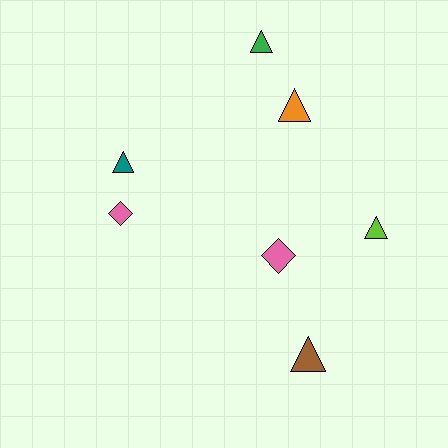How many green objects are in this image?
There is 1 green object.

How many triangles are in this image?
There are 5 triangles.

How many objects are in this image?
There are 7 objects.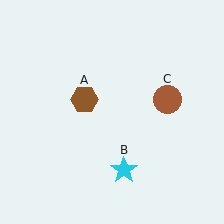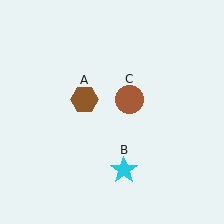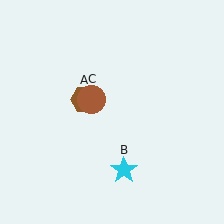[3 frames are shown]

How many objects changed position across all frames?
1 object changed position: brown circle (object C).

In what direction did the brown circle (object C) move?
The brown circle (object C) moved left.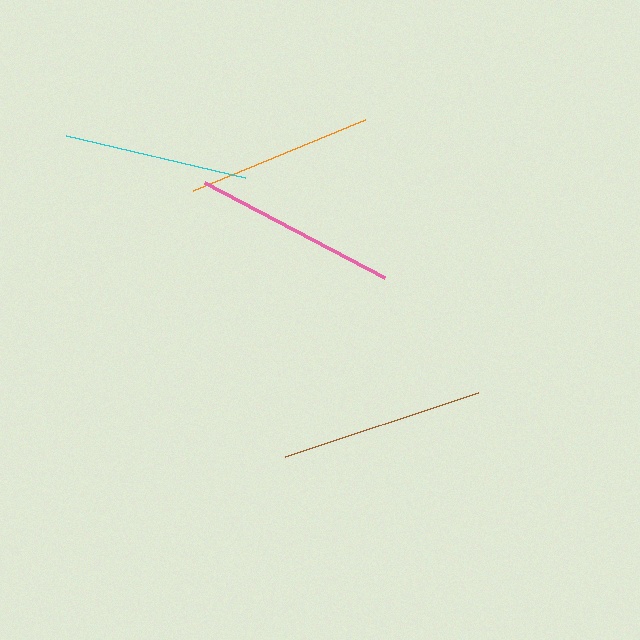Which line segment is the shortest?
The cyan line is the shortest at approximately 184 pixels.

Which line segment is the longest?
The brown line is the longest at approximately 204 pixels.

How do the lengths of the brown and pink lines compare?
The brown and pink lines are approximately the same length.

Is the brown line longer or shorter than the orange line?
The brown line is longer than the orange line.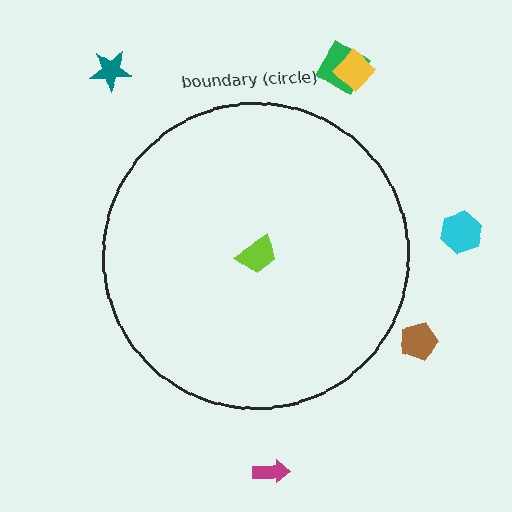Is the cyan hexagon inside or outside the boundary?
Outside.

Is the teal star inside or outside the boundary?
Outside.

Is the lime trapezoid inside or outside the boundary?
Inside.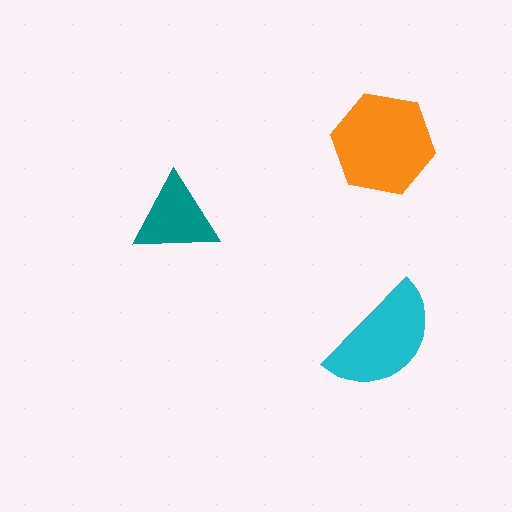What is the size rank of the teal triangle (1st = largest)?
3rd.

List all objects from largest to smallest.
The orange hexagon, the cyan semicircle, the teal triangle.